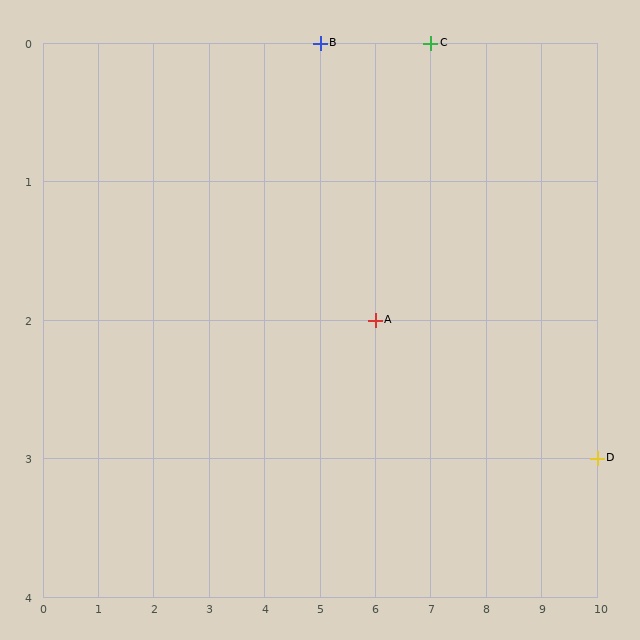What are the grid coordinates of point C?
Point C is at grid coordinates (7, 0).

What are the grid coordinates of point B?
Point B is at grid coordinates (5, 0).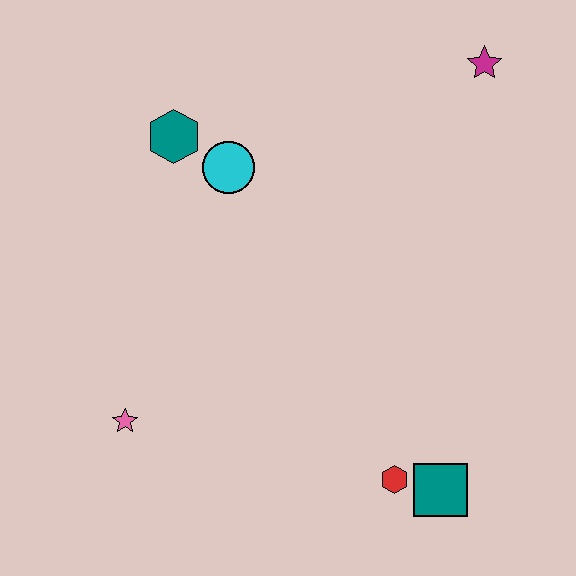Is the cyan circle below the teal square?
No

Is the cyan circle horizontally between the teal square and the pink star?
Yes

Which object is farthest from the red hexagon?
The magenta star is farthest from the red hexagon.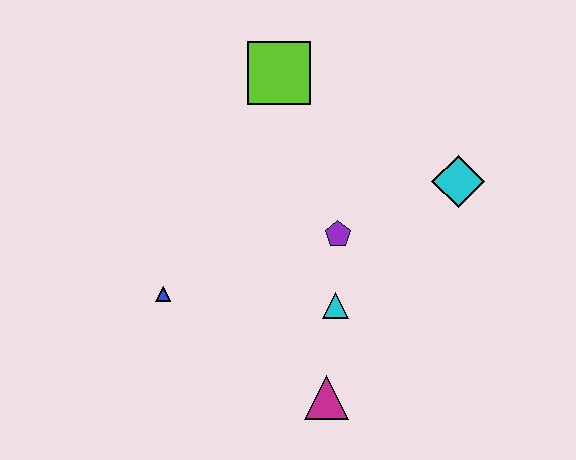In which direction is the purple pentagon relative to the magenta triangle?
The purple pentagon is above the magenta triangle.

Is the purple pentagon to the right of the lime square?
Yes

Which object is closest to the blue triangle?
The cyan triangle is closest to the blue triangle.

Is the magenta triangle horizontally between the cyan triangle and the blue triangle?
Yes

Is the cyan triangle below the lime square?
Yes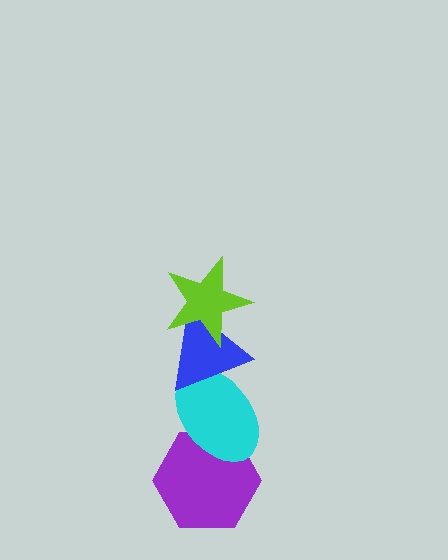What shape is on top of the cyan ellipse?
The blue triangle is on top of the cyan ellipse.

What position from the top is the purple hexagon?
The purple hexagon is 4th from the top.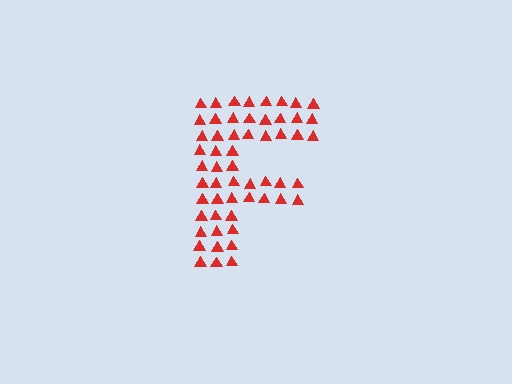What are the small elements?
The small elements are triangles.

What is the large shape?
The large shape is the letter F.